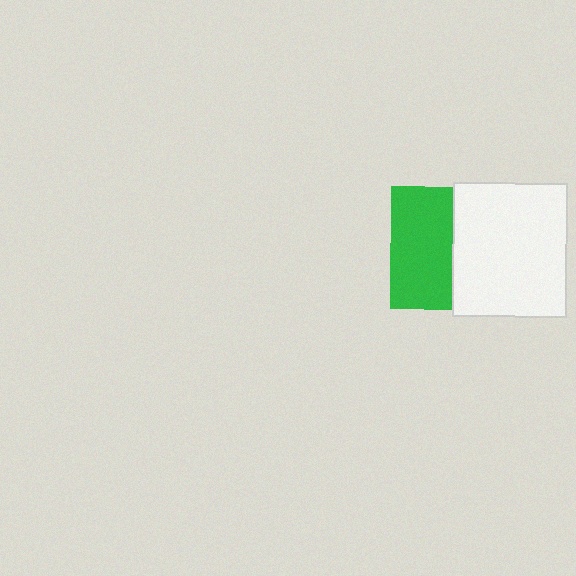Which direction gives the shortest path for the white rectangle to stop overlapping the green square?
Moving right gives the shortest separation.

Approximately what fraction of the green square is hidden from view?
Roughly 50% of the green square is hidden behind the white rectangle.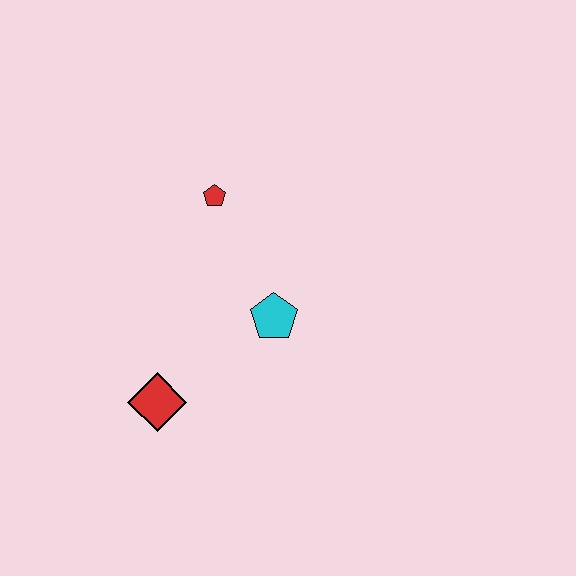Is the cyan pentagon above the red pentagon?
No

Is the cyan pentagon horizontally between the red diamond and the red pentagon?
No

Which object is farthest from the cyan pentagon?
The red diamond is farthest from the cyan pentagon.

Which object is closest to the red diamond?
The cyan pentagon is closest to the red diamond.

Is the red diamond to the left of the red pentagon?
Yes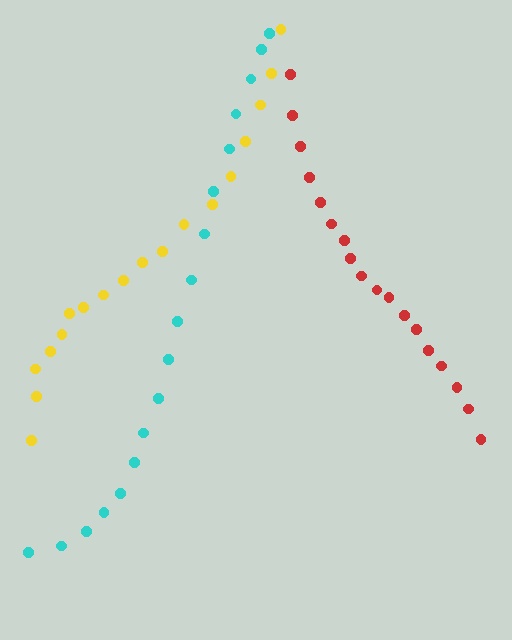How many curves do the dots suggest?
There are 3 distinct paths.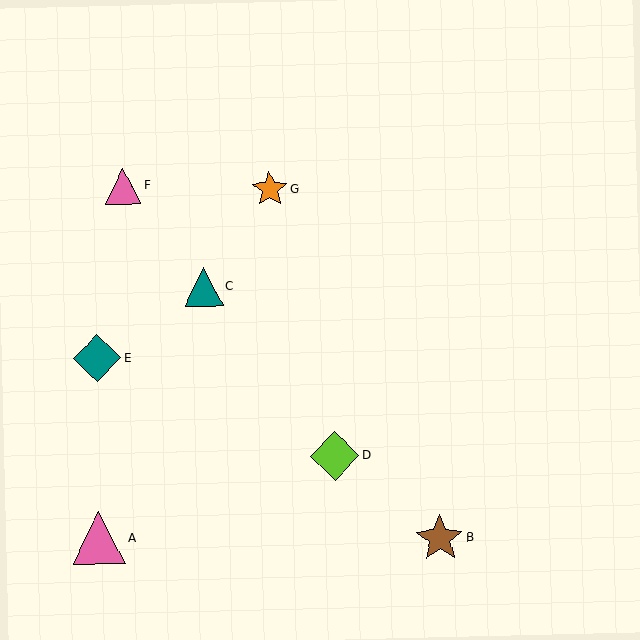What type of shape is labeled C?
Shape C is a teal triangle.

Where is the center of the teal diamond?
The center of the teal diamond is at (97, 358).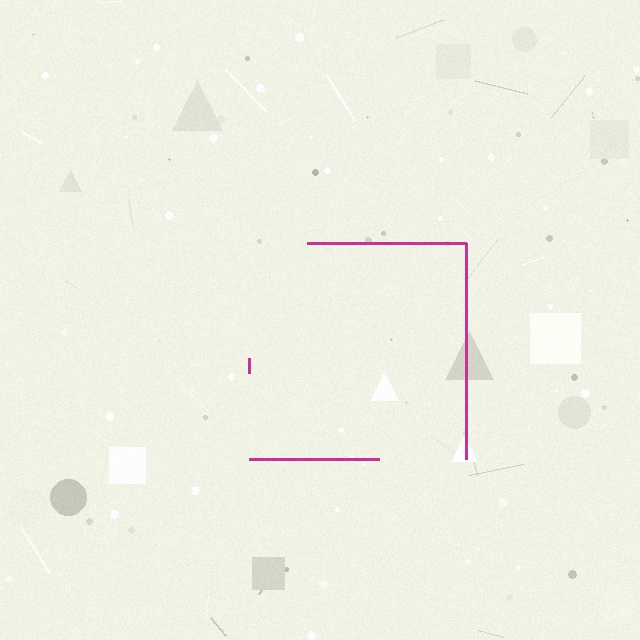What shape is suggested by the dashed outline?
The dashed outline suggests a square.